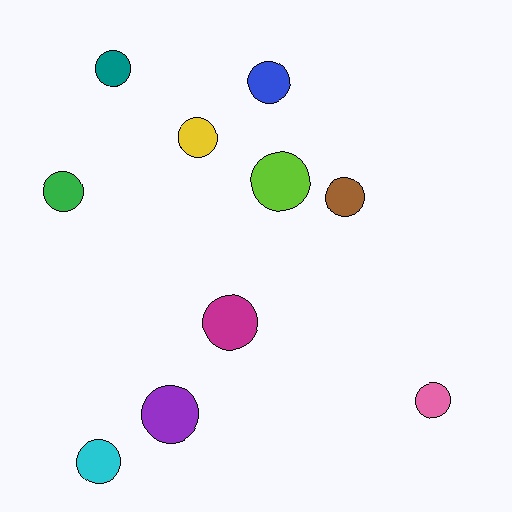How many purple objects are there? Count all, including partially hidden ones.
There is 1 purple object.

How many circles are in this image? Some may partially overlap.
There are 10 circles.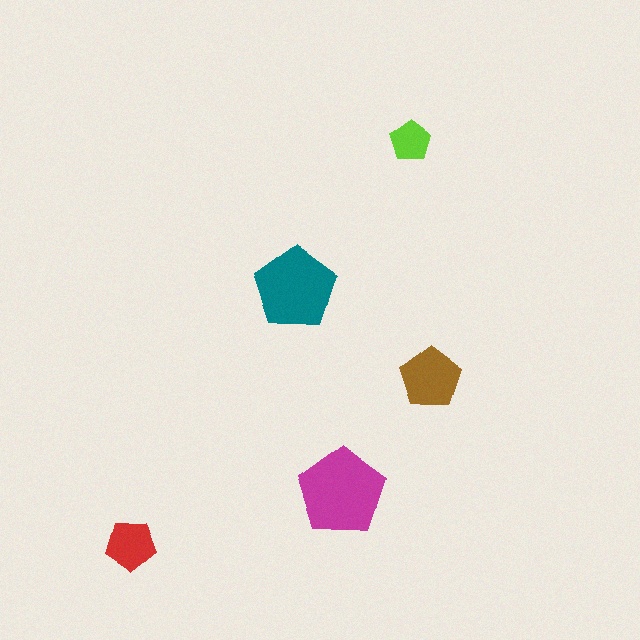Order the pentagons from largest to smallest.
the magenta one, the teal one, the brown one, the red one, the lime one.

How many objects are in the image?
There are 5 objects in the image.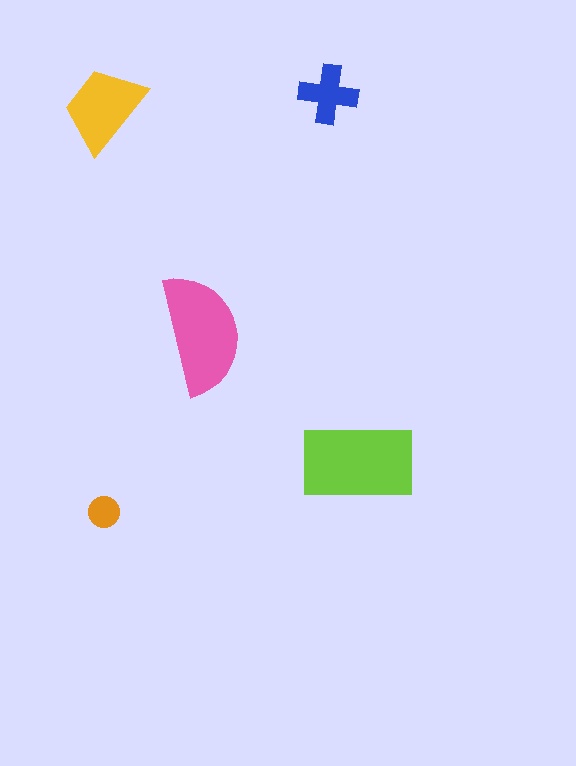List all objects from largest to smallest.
The lime rectangle, the pink semicircle, the yellow trapezoid, the blue cross, the orange circle.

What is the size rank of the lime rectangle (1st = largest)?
1st.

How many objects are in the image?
There are 5 objects in the image.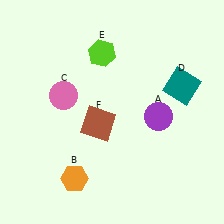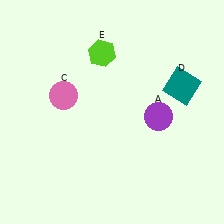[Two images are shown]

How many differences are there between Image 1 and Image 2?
There are 2 differences between the two images.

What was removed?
The brown square (F), the orange hexagon (B) were removed in Image 2.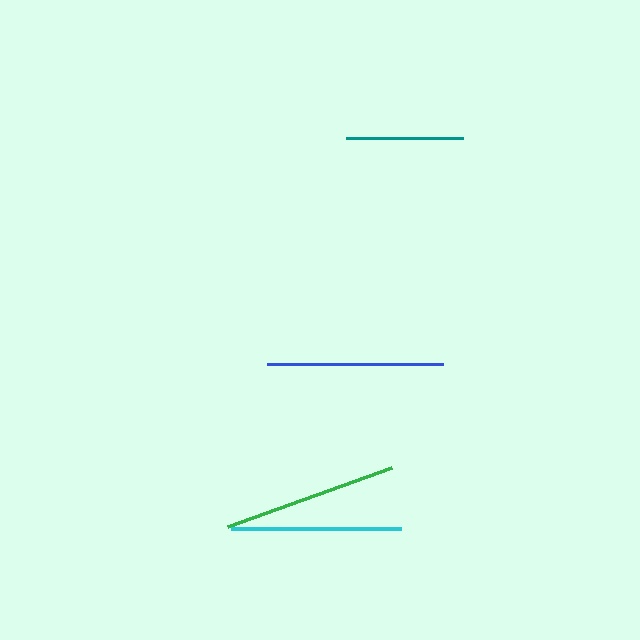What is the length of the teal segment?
The teal segment is approximately 117 pixels long.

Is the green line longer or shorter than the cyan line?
The green line is longer than the cyan line.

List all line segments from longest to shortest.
From longest to shortest: blue, green, cyan, teal.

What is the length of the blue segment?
The blue segment is approximately 176 pixels long.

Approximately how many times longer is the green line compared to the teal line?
The green line is approximately 1.5 times the length of the teal line.